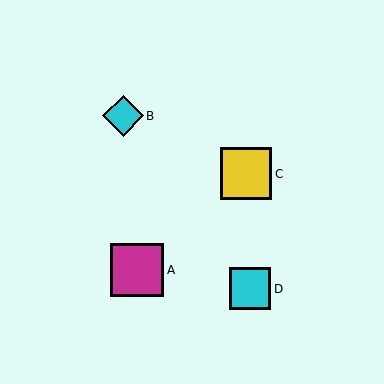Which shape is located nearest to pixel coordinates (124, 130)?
The cyan diamond (labeled B) at (123, 116) is nearest to that location.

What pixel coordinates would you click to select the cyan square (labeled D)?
Click at (250, 289) to select the cyan square D.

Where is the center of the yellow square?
The center of the yellow square is at (246, 174).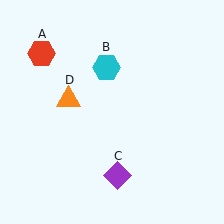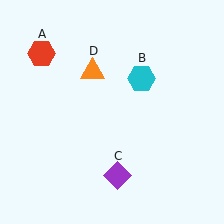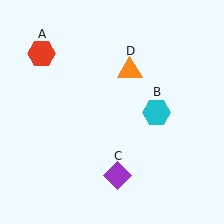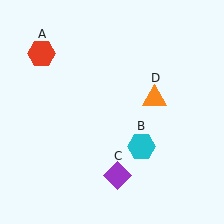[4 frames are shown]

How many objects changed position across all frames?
2 objects changed position: cyan hexagon (object B), orange triangle (object D).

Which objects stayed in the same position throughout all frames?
Red hexagon (object A) and purple diamond (object C) remained stationary.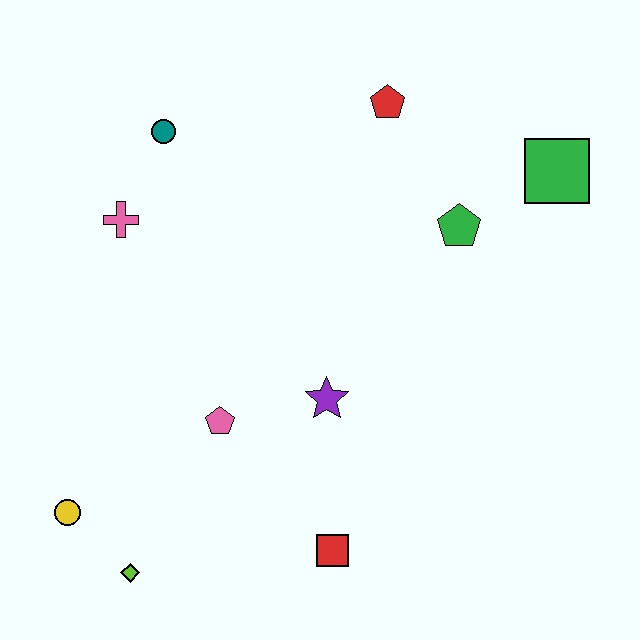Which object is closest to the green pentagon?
The green square is closest to the green pentagon.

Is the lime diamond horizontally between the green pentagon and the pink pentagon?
No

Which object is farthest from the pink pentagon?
The green square is farthest from the pink pentagon.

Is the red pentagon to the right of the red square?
Yes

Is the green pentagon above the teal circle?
No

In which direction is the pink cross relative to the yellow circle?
The pink cross is above the yellow circle.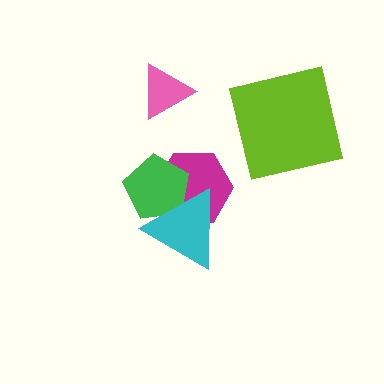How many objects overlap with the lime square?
0 objects overlap with the lime square.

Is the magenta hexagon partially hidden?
Yes, it is partially covered by another shape.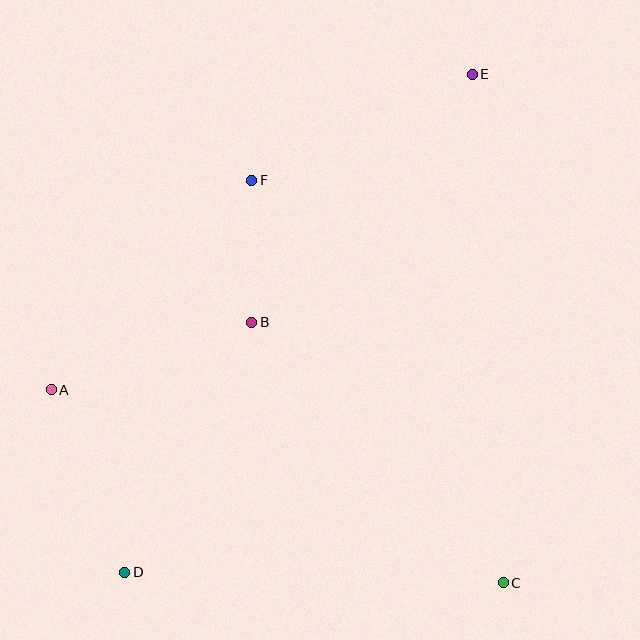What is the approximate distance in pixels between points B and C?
The distance between B and C is approximately 362 pixels.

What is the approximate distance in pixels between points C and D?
The distance between C and D is approximately 379 pixels.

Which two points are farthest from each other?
Points D and E are farthest from each other.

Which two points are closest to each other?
Points B and F are closest to each other.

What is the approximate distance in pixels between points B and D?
The distance between B and D is approximately 280 pixels.